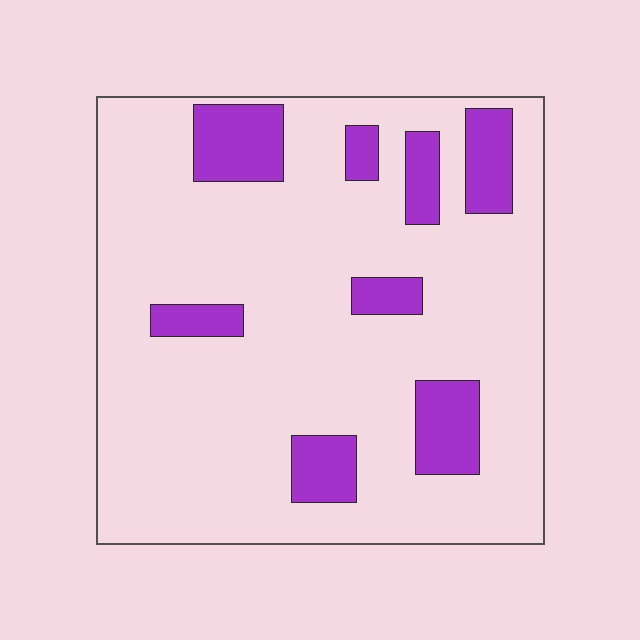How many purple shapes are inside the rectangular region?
8.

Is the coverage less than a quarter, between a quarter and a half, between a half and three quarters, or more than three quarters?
Less than a quarter.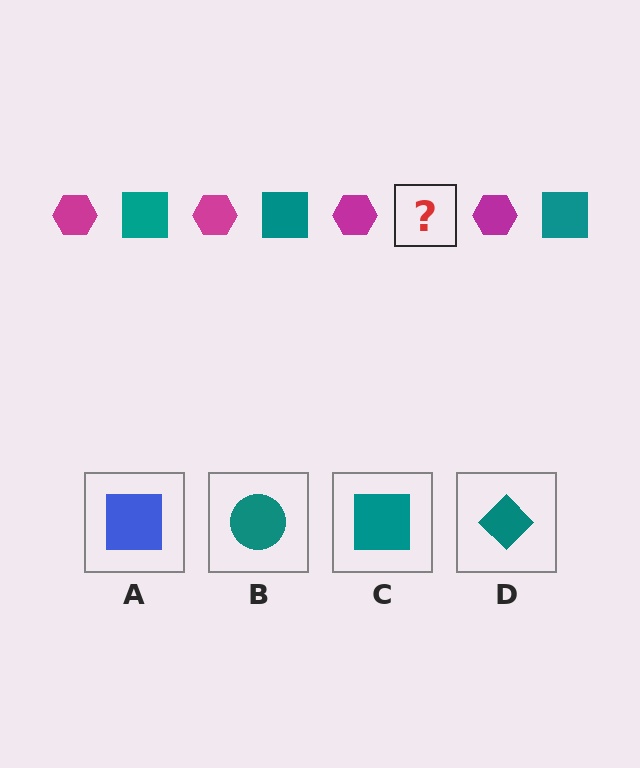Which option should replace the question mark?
Option C.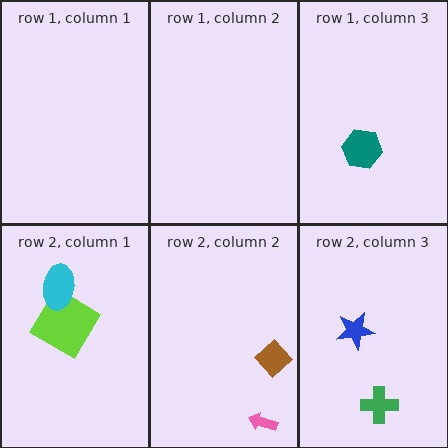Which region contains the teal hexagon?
The row 1, column 3 region.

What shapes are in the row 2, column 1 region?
The lime diamond, the cyan ellipse.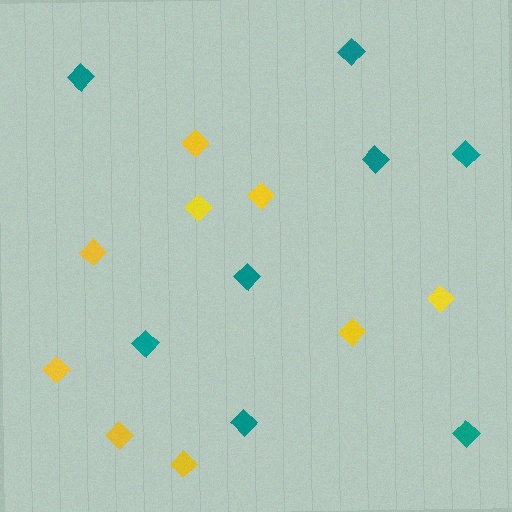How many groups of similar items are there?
There are 2 groups: one group of teal diamonds (8) and one group of yellow diamonds (9).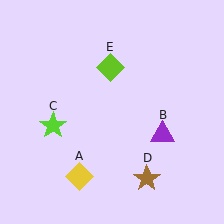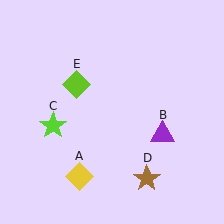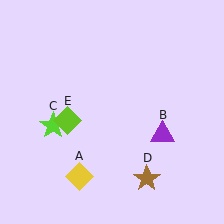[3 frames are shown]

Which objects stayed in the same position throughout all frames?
Yellow diamond (object A) and purple triangle (object B) and lime star (object C) and brown star (object D) remained stationary.